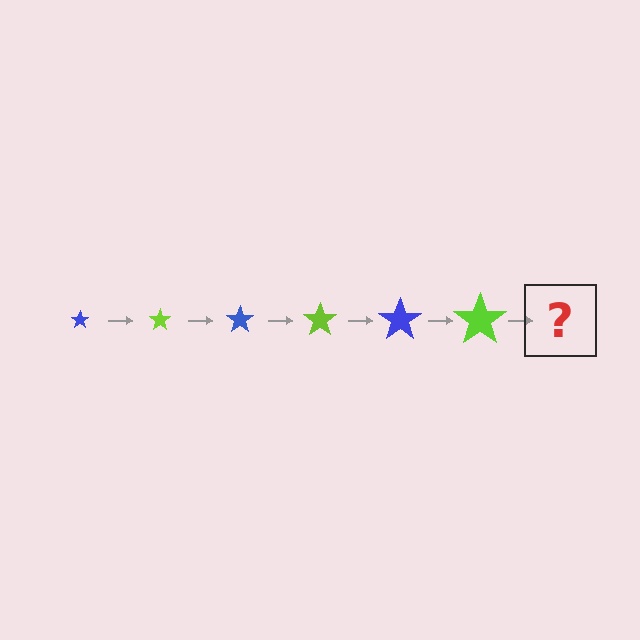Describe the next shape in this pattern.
It should be a blue star, larger than the previous one.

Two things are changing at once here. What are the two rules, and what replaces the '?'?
The two rules are that the star grows larger each step and the color cycles through blue and lime. The '?' should be a blue star, larger than the previous one.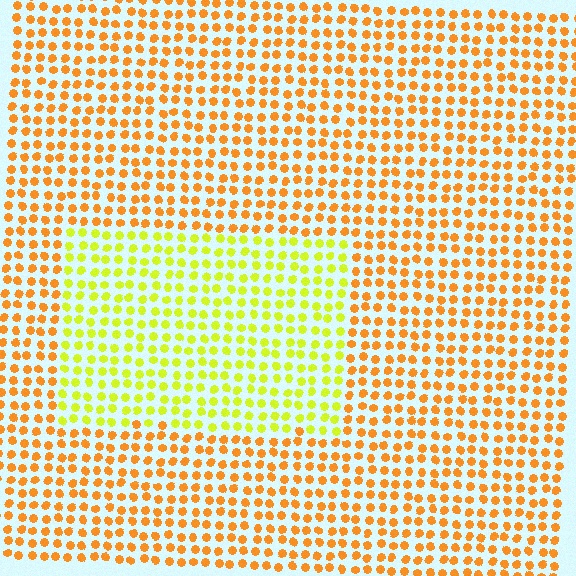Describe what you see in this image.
The image is filled with small orange elements in a uniform arrangement. A rectangle-shaped region is visible where the elements are tinted to a slightly different hue, forming a subtle color boundary.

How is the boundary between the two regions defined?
The boundary is defined purely by a slight shift in hue (about 40 degrees). Spacing, size, and orientation are identical on both sides.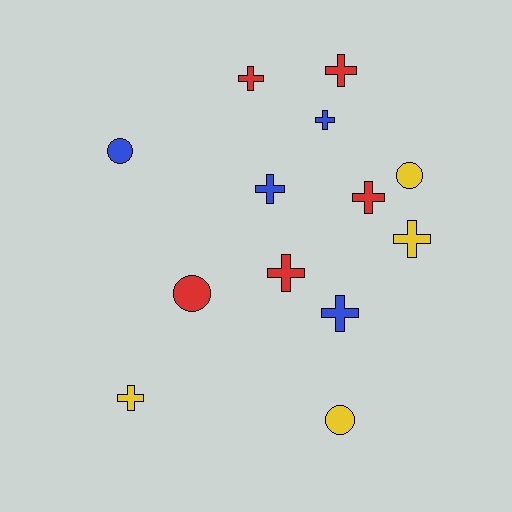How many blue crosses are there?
There are 3 blue crosses.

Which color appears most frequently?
Red, with 5 objects.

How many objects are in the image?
There are 13 objects.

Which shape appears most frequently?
Cross, with 9 objects.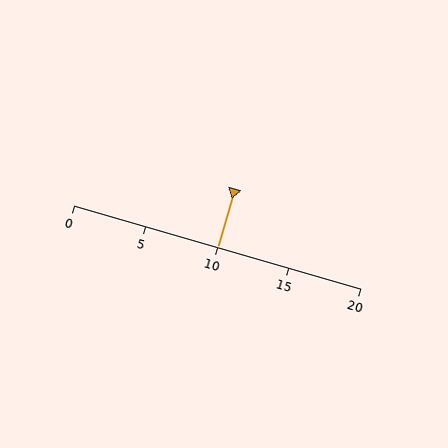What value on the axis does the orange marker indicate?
The marker indicates approximately 10.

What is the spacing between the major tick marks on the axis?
The major ticks are spaced 5 apart.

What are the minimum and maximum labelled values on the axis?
The axis runs from 0 to 20.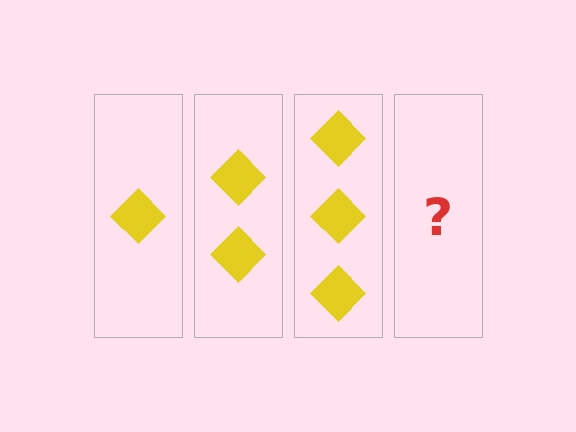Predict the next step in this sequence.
The next step is 4 diamonds.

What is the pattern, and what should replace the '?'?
The pattern is that each step adds one more diamond. The '?' should be 4 diamonds.